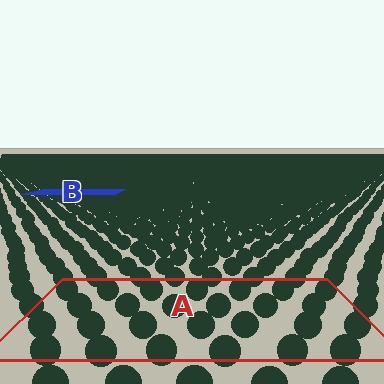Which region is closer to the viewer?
Region A is closer. The texture elements there are larger and more spread out.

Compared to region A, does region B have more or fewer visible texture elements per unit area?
Region B has more texture elements per unit area — they are packed more densely because it is farther away.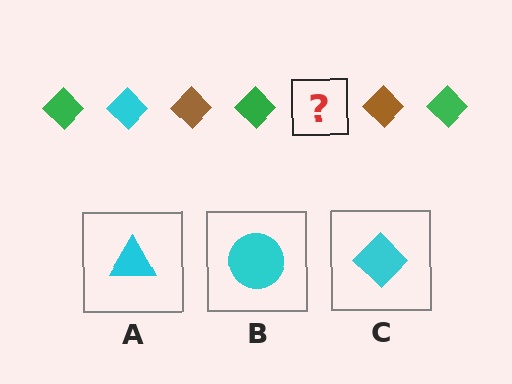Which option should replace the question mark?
Option C.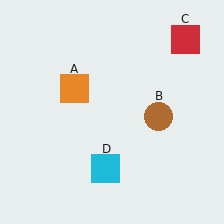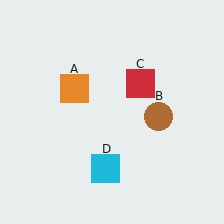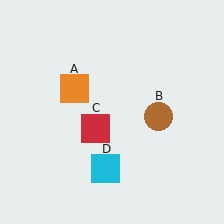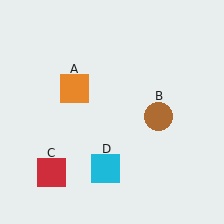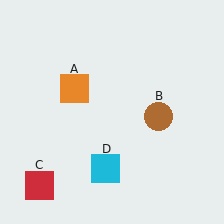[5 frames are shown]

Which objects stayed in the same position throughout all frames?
Orange square (object A) and brown circle (object B) and cyan square (object D) remained stationary.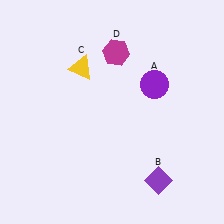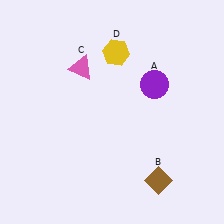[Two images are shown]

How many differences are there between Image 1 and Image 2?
There are 3 differences between the two images.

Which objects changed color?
B changed from purple to brown. C changed from yellow to pink. D changed from magenta to yellow.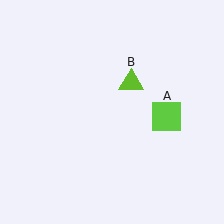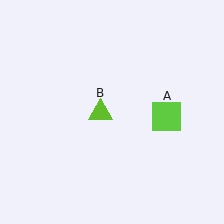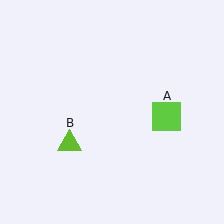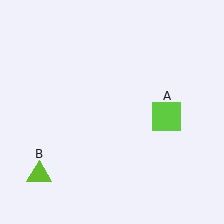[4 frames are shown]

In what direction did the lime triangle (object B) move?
The lime triangle (object B) moved down and to the left.